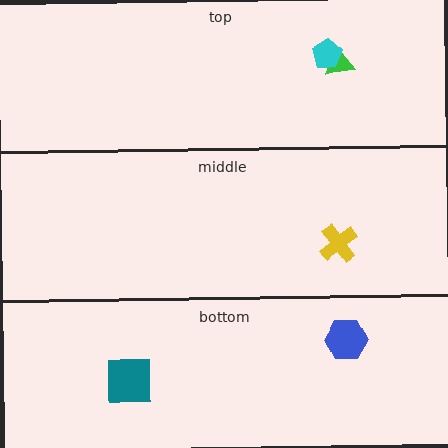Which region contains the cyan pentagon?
The top region.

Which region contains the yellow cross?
The middle region.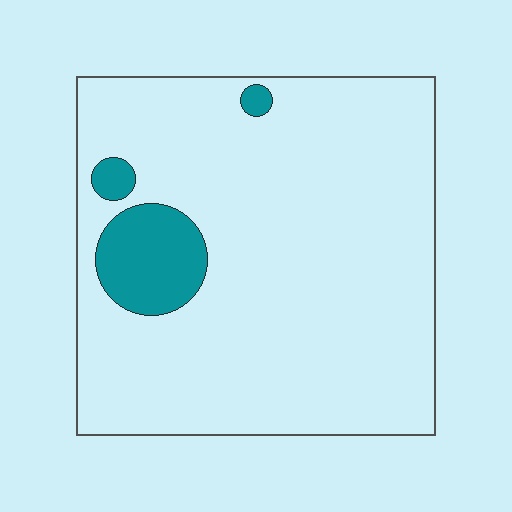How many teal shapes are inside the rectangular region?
3.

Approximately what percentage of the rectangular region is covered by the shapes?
Approximately 10%.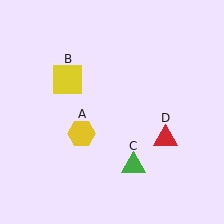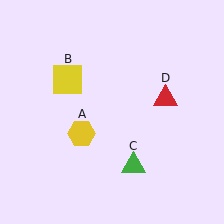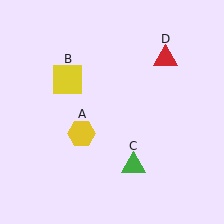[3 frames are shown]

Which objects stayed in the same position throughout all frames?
Yellow hexagon (object A) and yellow square (object B) and green triangle (object C) remained stationary.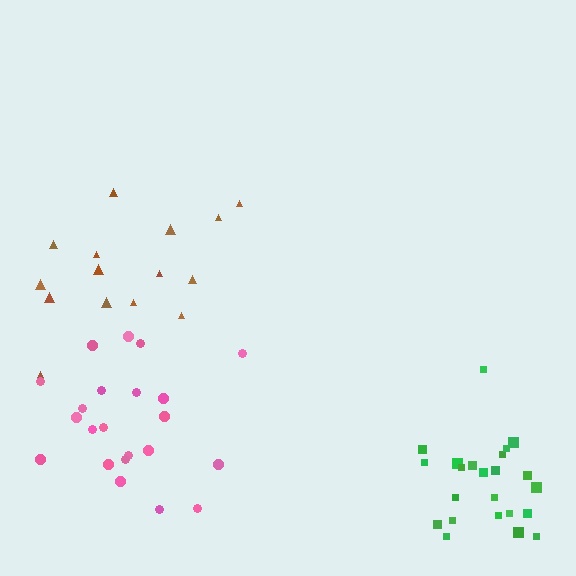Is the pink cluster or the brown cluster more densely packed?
Pink.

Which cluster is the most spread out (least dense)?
Brown.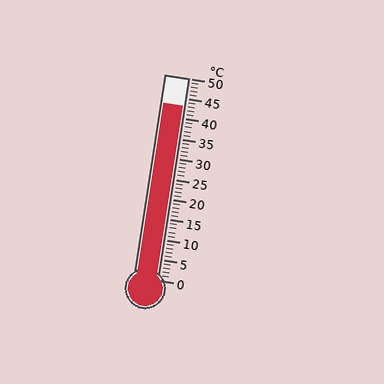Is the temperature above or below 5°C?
The temperature is above 5°C.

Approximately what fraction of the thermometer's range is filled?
The thermometer is filled to approximately 85% of its range.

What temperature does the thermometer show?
The thermometer shows approximately 43°C.